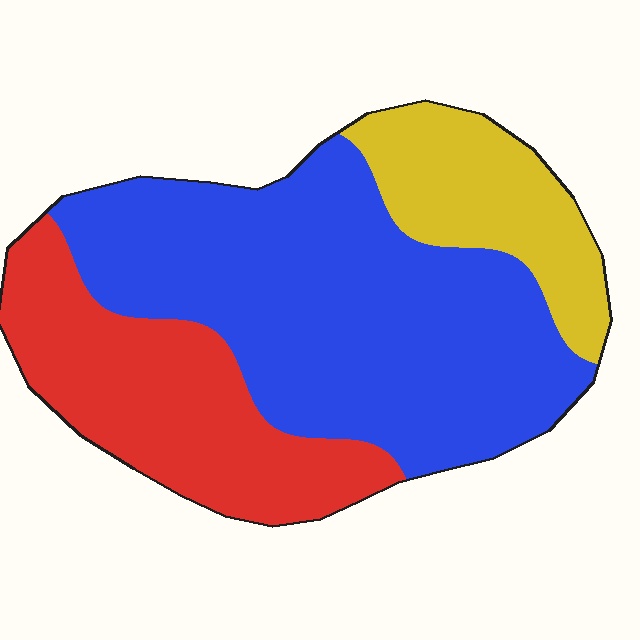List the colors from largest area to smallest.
From largest to smallest: blue, red, yellow.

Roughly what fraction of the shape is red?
Red covers 28% of the shape.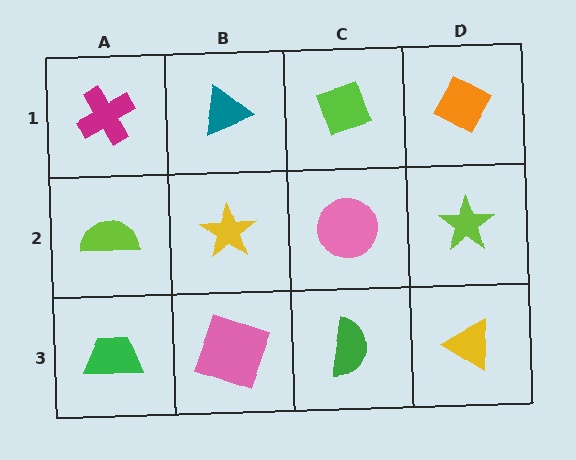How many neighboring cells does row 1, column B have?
3.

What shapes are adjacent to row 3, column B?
A yellow star (row 2, column B), a green trapezoid (row 3, column A), a green semicircle (row 3, column C).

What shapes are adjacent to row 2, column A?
A magenta cross (row 1, column A), a green trapezoid (row 3, column A), a yellow star (row 2, column B).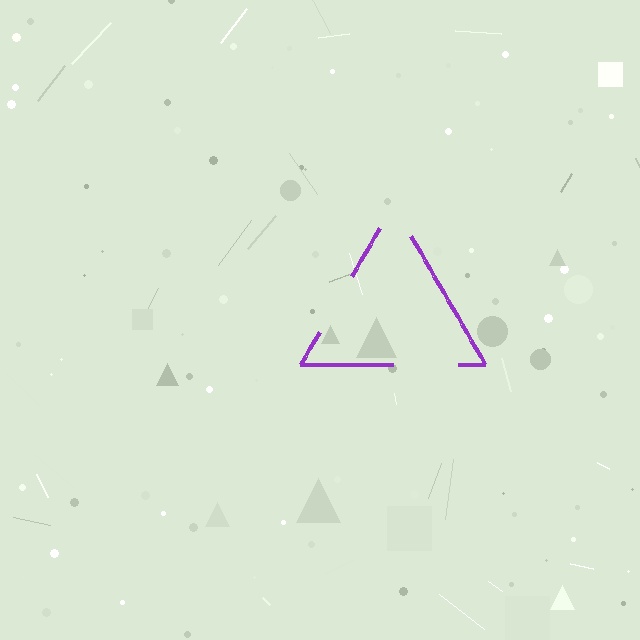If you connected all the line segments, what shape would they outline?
They would outline a triangle.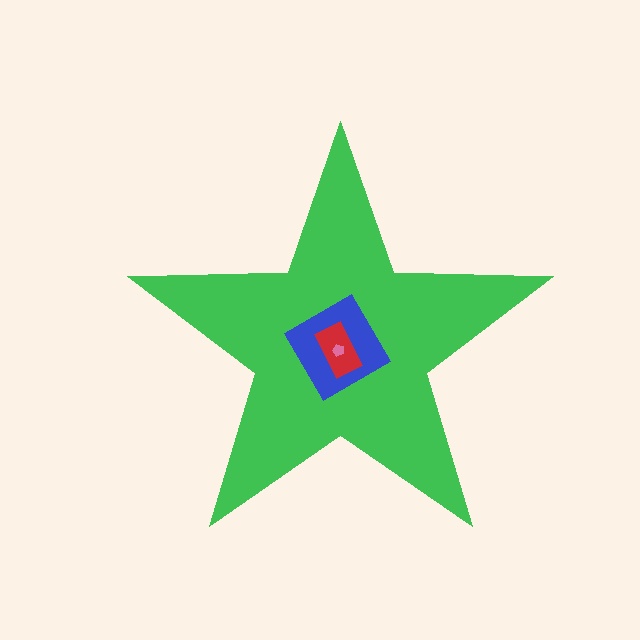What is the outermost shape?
The green star.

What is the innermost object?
The pink pentagon.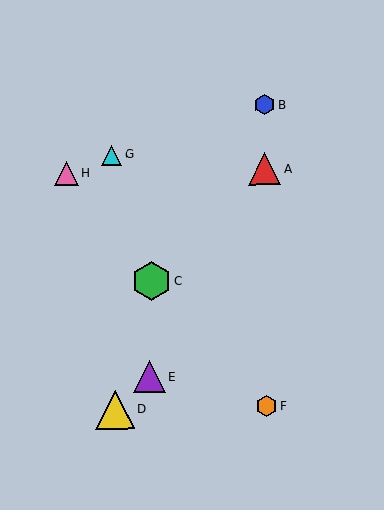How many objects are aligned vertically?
3 objects (A, B, F) are aligned vertically.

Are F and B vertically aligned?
Yes, both are at x≈267.